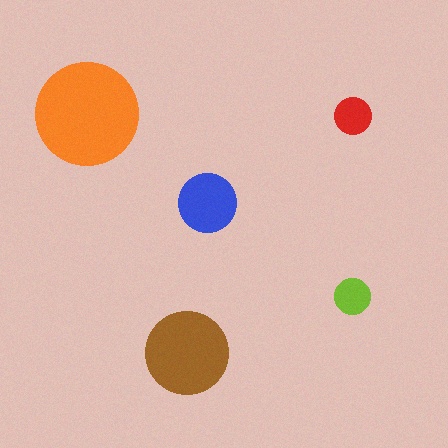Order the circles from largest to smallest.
the orange one, the brown one, the blue one, the red one, the lime one.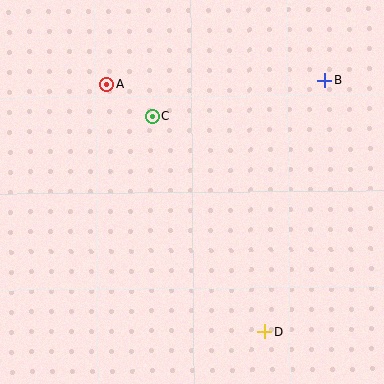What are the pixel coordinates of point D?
Point D is at (265, 332).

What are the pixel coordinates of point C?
Point C is at (153, 117).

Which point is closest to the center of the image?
Point C at (153, 117) is closest to the center.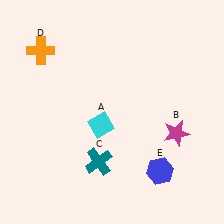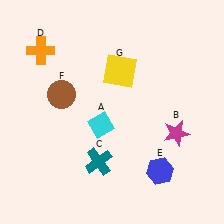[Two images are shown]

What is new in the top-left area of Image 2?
A brown circle (F) was added in the top-left area of Image 2.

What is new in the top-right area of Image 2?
A yellow square (G) was added in the top-right area of Image 2.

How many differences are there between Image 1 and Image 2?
There are 2 differences between the two images.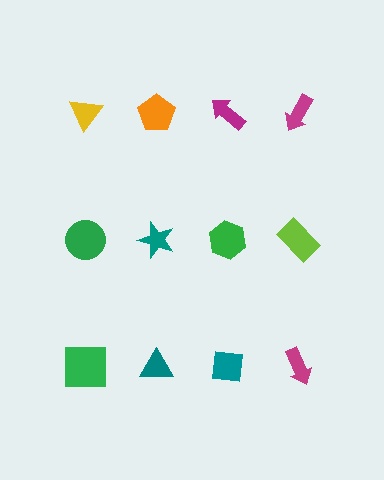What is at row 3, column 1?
A green square.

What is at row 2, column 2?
A teal star.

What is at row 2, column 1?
A green circle.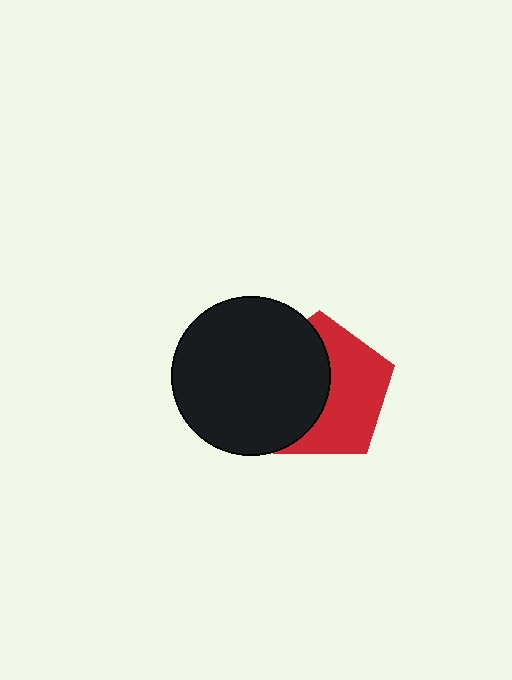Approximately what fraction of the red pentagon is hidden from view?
Roughly 49% of the red pentagon is hidden behind the black circle.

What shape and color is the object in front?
The object in front is a black circle.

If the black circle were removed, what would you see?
You would see the complete red pentagon.